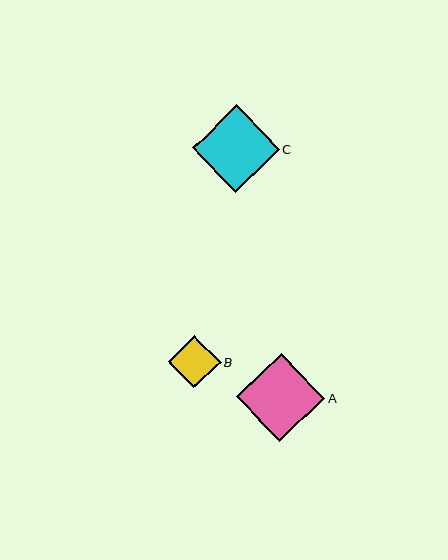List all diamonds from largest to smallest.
From largest to smallest: A, C, B.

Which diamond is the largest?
Diamond A is the largest with a size of approximately 88 pixels.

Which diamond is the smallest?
Diamond B is the smallest with a size of approximately 52 pixels.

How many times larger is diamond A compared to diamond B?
Diamond A is approximately 1.7 times the size of diamond B.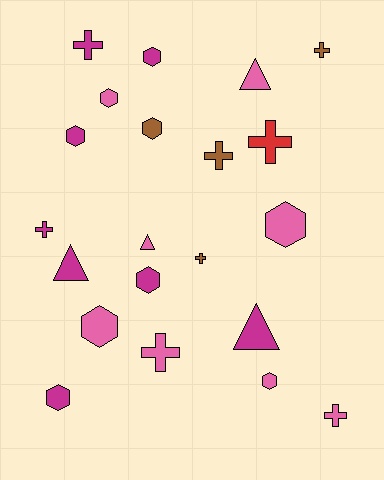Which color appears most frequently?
Magenta, with 8 objects.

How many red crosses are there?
There is 1 red cross.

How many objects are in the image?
There are 21 objects.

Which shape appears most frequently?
Hexagon, with 9 objects.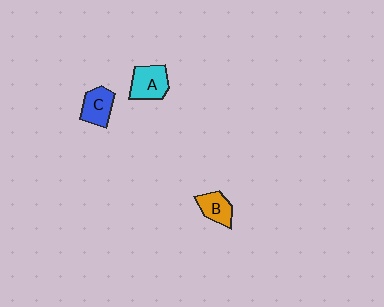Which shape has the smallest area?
Shape B (orange).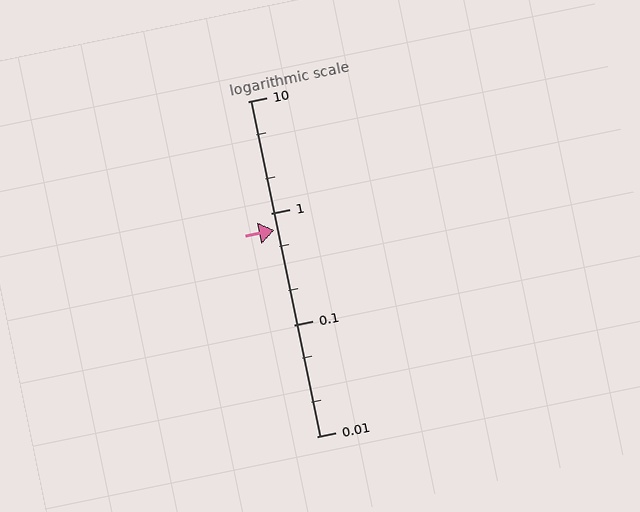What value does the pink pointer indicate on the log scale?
The pointer indicates approximately 0.7.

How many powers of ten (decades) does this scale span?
The scale spans 3 decades, from 0.01 to 10.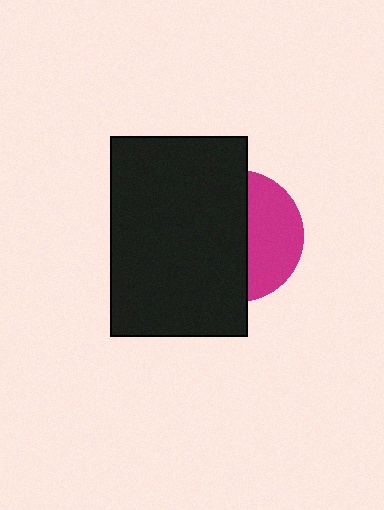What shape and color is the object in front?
The object in front is a black rectangle.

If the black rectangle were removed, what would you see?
You would see the complete magenta circle.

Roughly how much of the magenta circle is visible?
A small part of it is visible (roughly 41%).